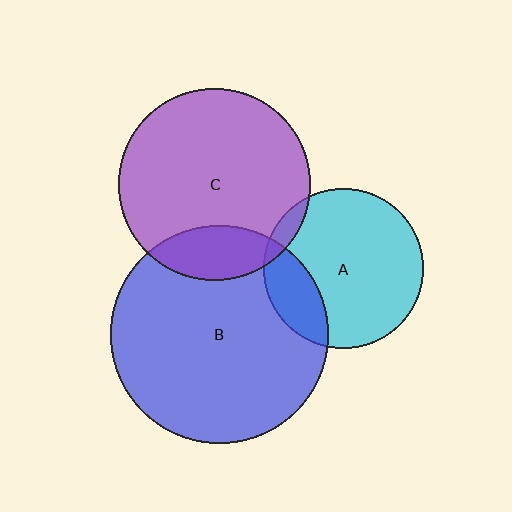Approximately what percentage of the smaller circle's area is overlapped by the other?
Approximately 20%.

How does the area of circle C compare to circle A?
Approximately 1.4 times.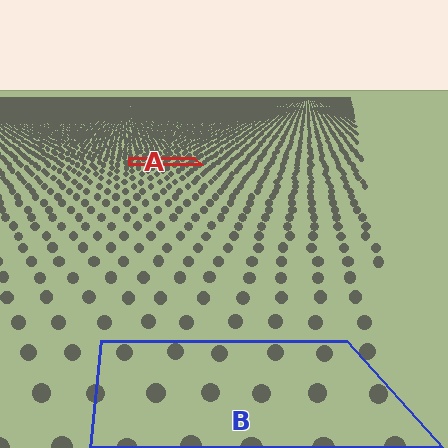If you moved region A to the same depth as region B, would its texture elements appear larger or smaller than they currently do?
They would appear larger. At a closer depth, the same texture elements are projected at a bigger on-screen size.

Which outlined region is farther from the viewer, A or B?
Region A is farther from the viewer — the texture elements inside it appear smaller and more densely packed.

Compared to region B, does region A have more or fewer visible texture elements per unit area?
Region A has more texture elements per unit area — they are packed more densely because it is farther away.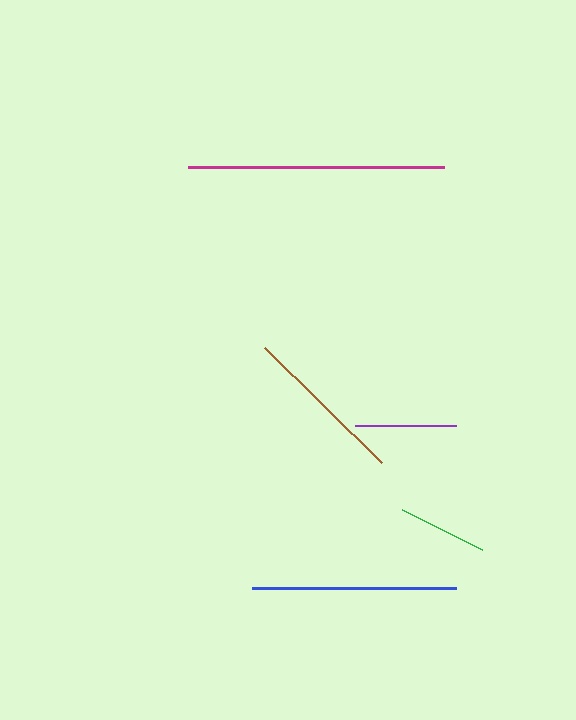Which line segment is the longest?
The magenta line is the longest at approximately 255 pixels.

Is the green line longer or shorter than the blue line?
The blue line is longer than the green line.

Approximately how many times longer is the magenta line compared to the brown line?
The magenta line is approximately 1.6 times the length of the brown line.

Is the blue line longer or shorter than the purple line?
The blue line is longer than the purple line.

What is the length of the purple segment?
The purple segment is approximately 100 pixels long.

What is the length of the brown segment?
The brown segment is approximately 164 pixels long.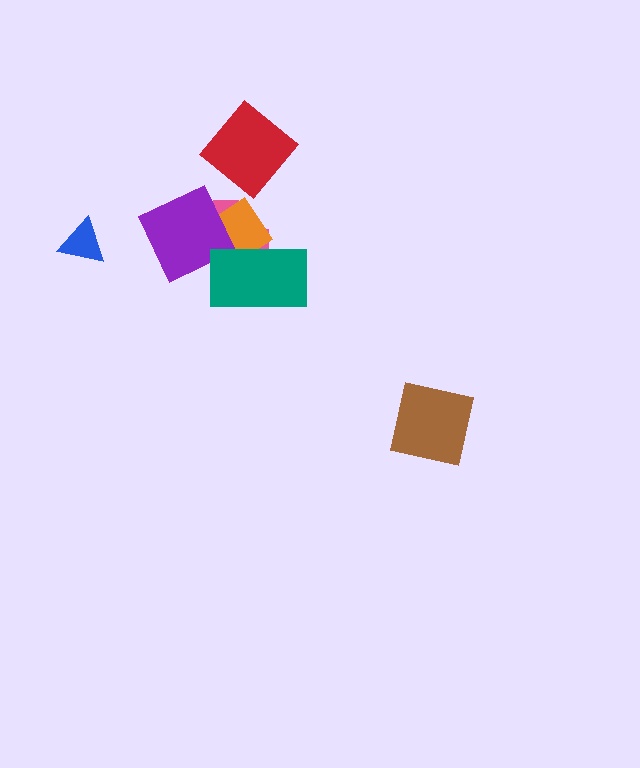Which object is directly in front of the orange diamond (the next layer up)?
The purple square is directly in front of the orange diamond.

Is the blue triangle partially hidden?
No, no other shape covers it.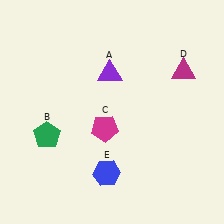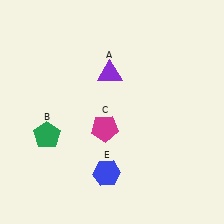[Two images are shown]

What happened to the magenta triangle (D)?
The magenta triangle (D) was removed in Image 2. It was in the top-right area of Image 1.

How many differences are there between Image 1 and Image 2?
There is 1 difference between the two images.